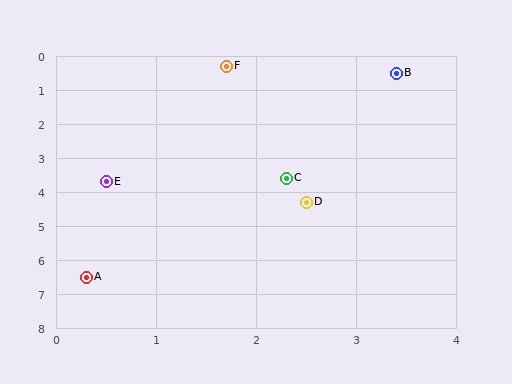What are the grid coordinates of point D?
Point D is at approximately (2.5, 4.3).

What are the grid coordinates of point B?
Point B is at approximately (3.4, 0.5).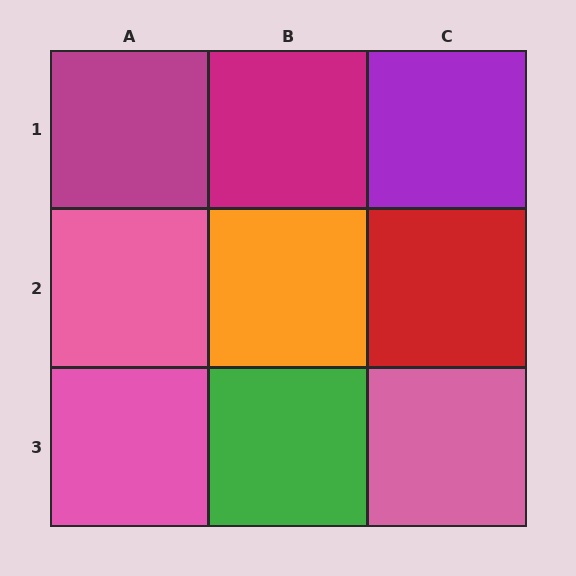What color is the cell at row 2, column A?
Pink.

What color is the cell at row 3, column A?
Pink.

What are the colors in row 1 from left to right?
Magenta, magenta, purple.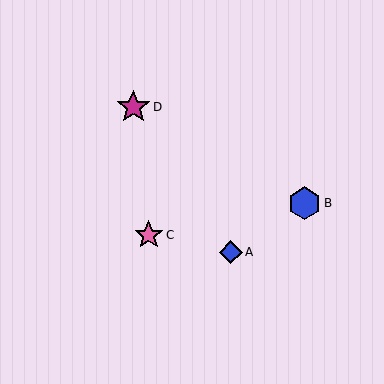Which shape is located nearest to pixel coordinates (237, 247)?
The blue diamond (labeled A) at (231, 252) is nearest to that location.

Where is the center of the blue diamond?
The center of the blue diamond is at (231, 252).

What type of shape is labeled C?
Shape C is a pink star.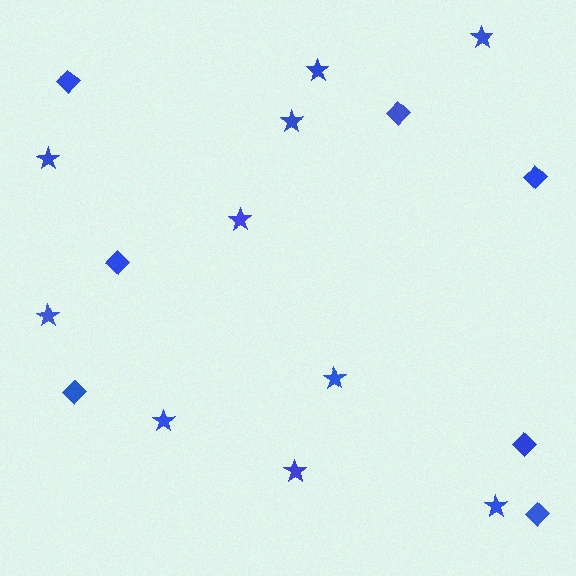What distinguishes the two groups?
There are 2 groups: one group of stars (10) and one group of diamonds (7).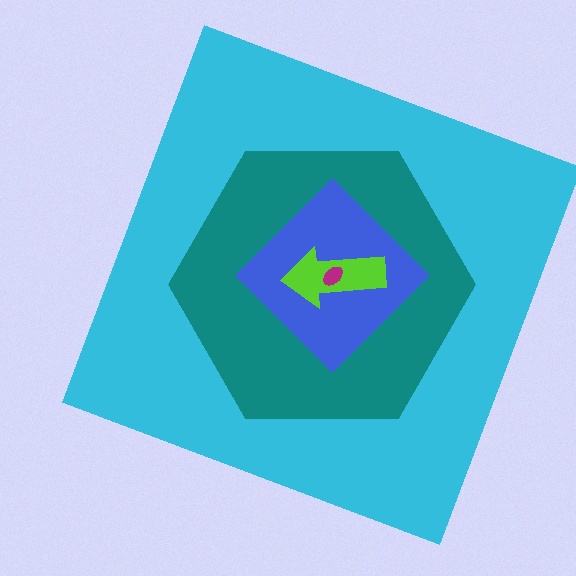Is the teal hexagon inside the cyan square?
Yes.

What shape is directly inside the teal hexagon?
The blue diamond.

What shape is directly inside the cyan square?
The teal hexagon.